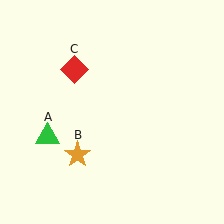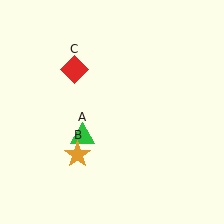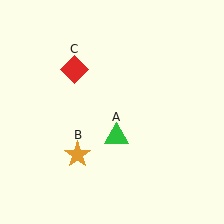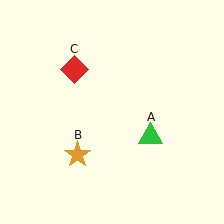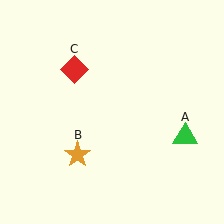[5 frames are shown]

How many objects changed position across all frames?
1 object changed position: green triangle (object A).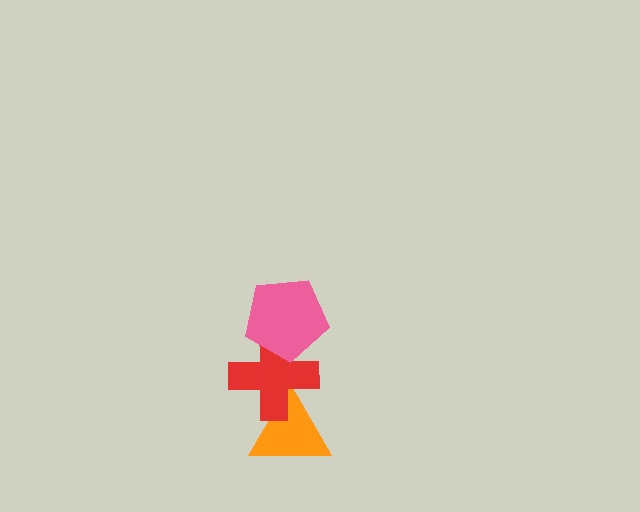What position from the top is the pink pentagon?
The pink pentagon is 1st from the top.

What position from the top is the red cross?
The red cross is 2nd from the top.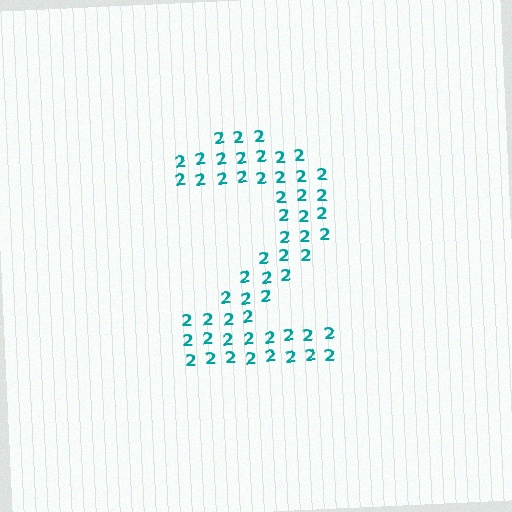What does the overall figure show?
The overall figure shows the digit 2.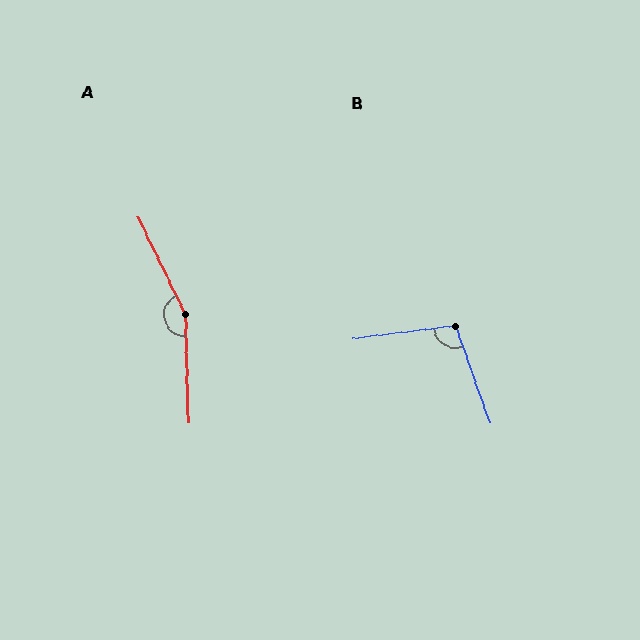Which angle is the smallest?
B, at approximately 102 degrees.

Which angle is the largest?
A, at approximately 156 degrees.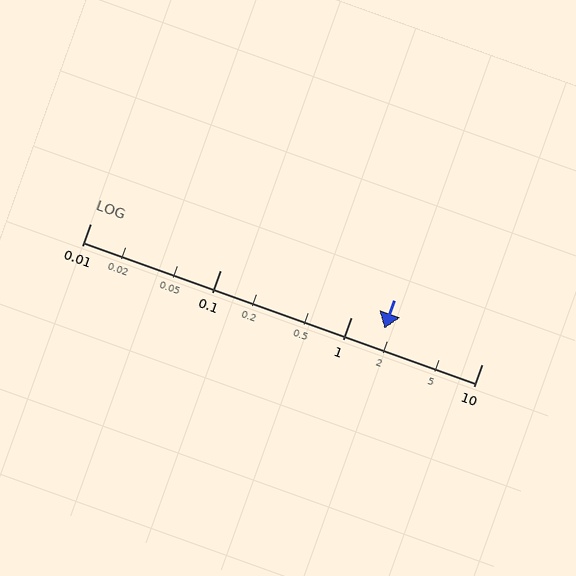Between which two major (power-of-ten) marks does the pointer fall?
The pointer is between 1 and 10.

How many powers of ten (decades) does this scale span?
The scale spans 3 decades, from 0.01 to 10.